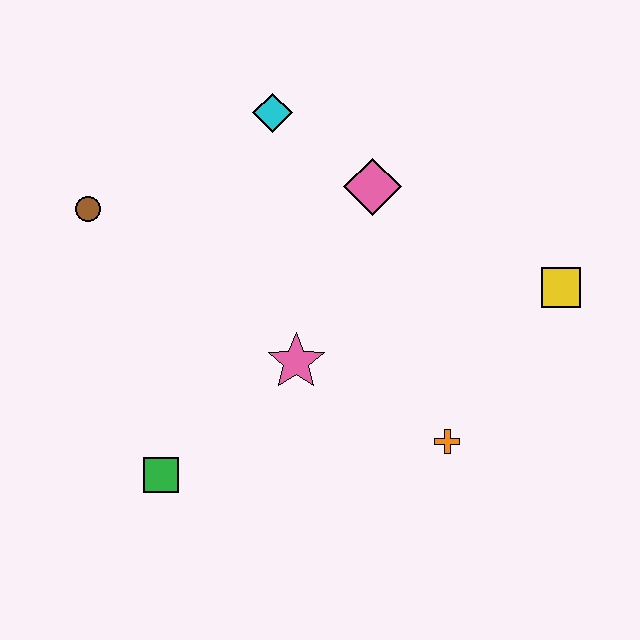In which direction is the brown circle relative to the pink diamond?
The brown circle is to the left of the pink diamond.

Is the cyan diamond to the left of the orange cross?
Yes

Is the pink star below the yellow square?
Yes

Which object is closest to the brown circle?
The cyan diamond is closest to the brown circle.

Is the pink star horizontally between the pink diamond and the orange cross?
No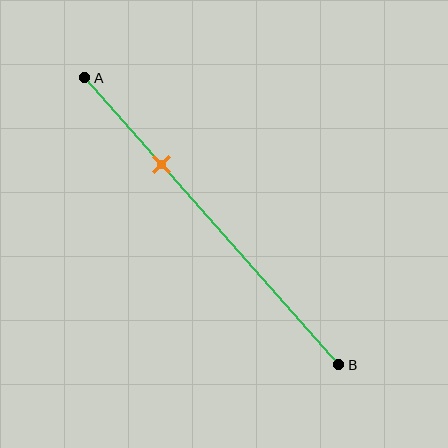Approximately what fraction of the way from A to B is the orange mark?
The orange mark is approximately 30% of the way from A to B.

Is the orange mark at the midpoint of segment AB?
No, the mark is at about 30% from A, not at the 50% midpoint.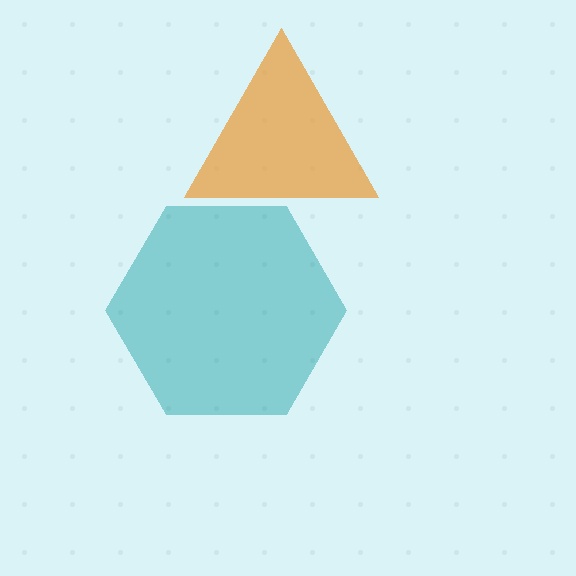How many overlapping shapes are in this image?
There are 2 overlapping shapes in the image.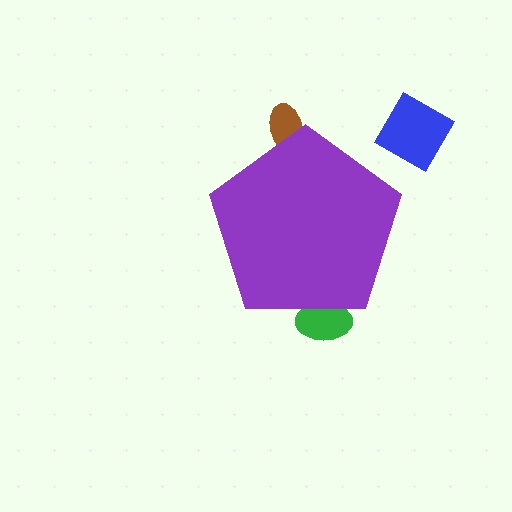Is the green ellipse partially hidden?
Yes, the green ellipse is partially hidden behind the purple pentagon.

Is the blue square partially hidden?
No, the blue square is fully visible.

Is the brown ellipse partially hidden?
Yes, the brown ellipse is partially hidden behind the purple pentagon.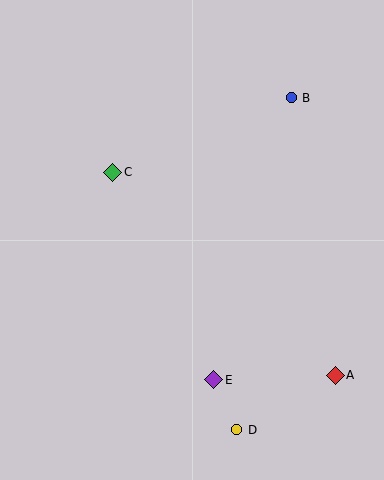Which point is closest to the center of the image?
Point C at (112, 172) is closest to the center.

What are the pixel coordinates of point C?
Point C is at (112, 172).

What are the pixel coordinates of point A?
Point A is at (335, 375).